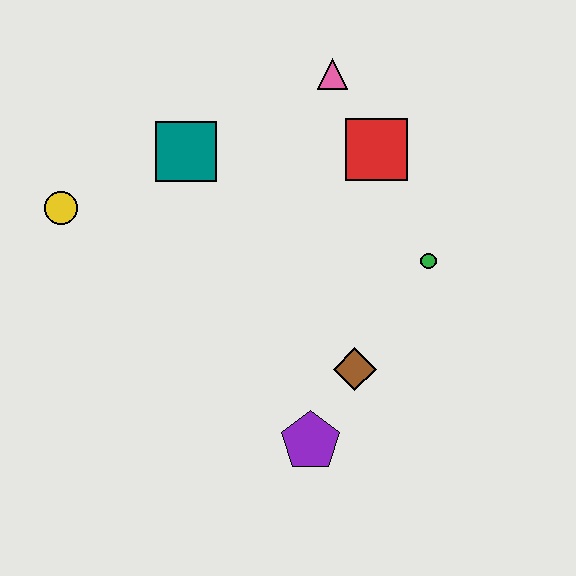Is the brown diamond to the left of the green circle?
Yes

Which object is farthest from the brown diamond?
The yellow circle is farthest from the brown diamond.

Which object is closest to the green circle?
The red square is closest to the green circle.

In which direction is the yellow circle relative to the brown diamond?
The yellow circle is to the left of the brown diamond.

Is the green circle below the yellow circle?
Yes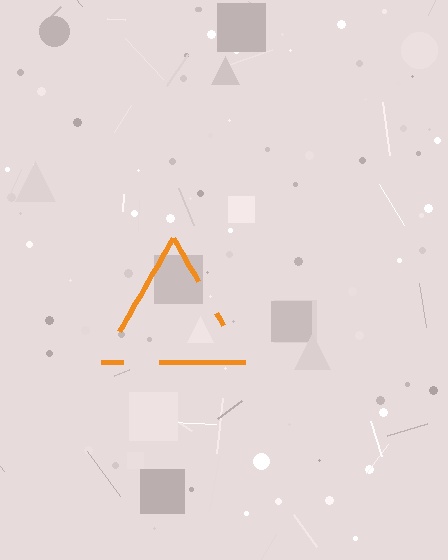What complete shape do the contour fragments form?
The contour fragments form a triangle.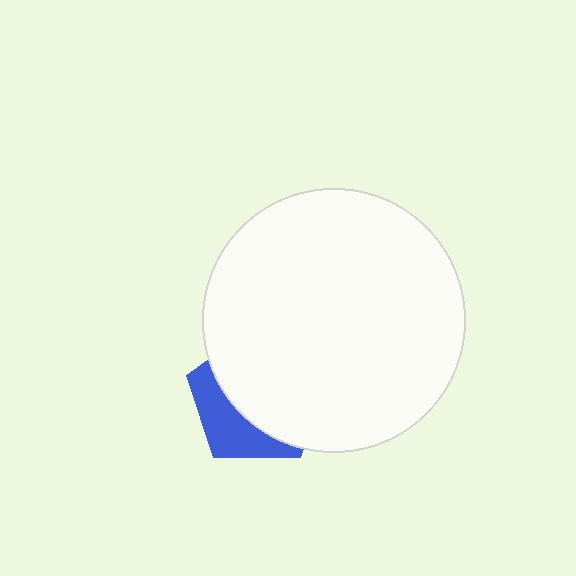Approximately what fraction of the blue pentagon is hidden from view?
Roughly 66% of the blue pentagon is hidden behind the white circle.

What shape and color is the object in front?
The object in front is a white circle.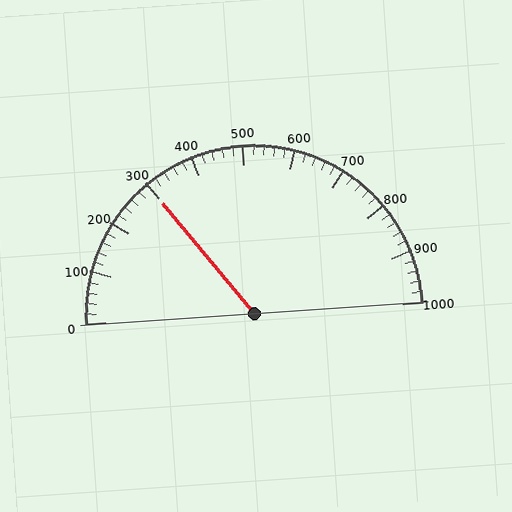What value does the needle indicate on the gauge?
The needle indicates approximately 300.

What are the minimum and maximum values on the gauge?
The gauge ranges from 0 to 1000.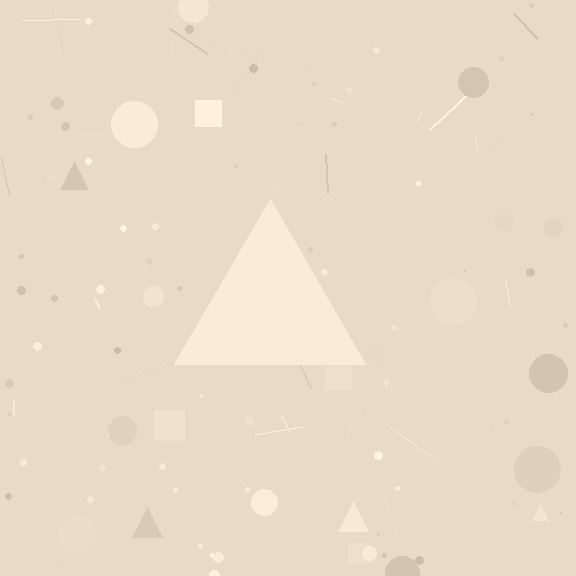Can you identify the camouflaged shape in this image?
The camouflaged shape is a triangle.